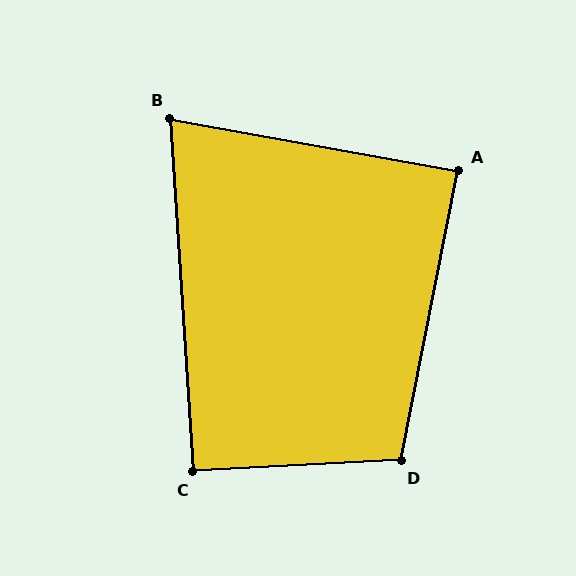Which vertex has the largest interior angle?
D, at approximately 104 degrees.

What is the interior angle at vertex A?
Approximately 89 degrees (approximately right).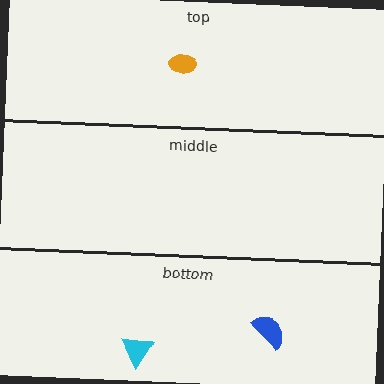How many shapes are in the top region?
1.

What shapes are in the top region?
The orange ellipse.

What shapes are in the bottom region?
The blue semicircle, the cyan triangle.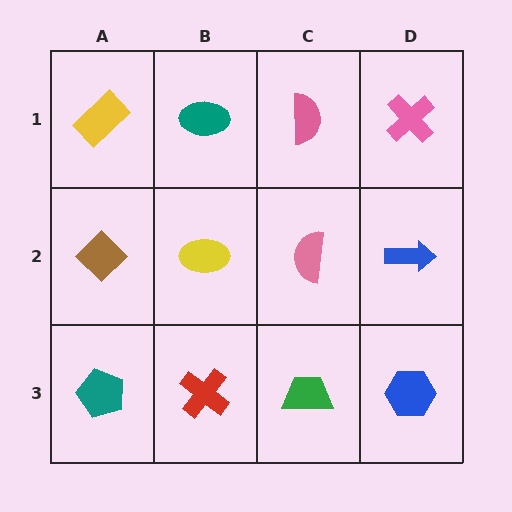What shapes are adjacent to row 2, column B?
A teal ellipse (row 1, column B), a red cross (row 3, column B), a brown diamond (row 2, column A), a pink semicircle (row 2, column C).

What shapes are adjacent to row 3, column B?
A yellow ellipse (row 2, column B), a teal pentagon (row 3, column A), a green trapezoid (row 3, column C).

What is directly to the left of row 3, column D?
A green trapezoid.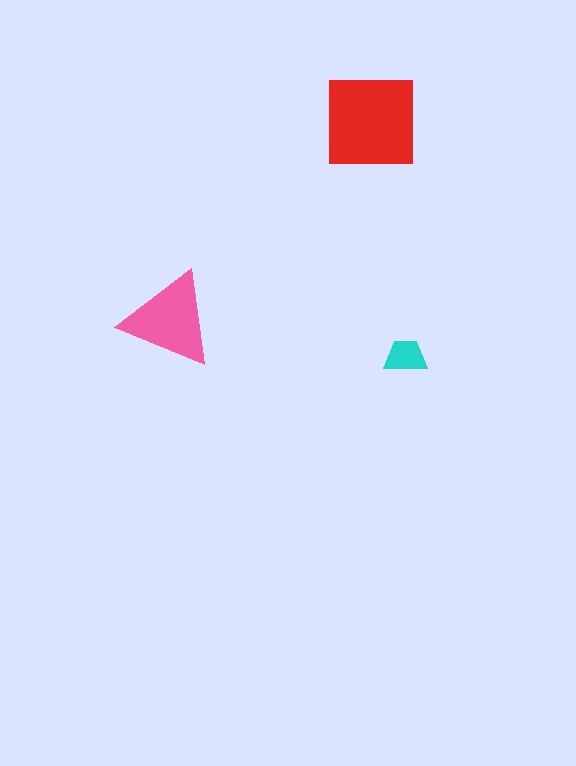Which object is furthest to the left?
The pink triangle is leftmost.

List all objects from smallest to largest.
The cyan trapezoid, the pink triangle, the red square.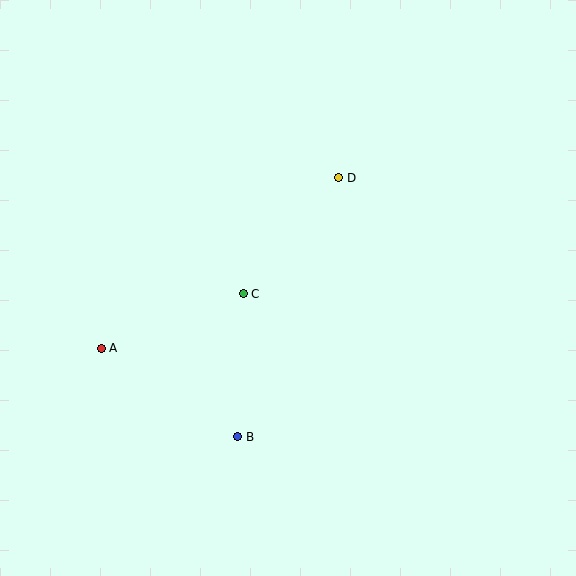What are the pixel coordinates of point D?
Point D is at (339, 178).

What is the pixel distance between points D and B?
The distance between D and B is 278 pixels.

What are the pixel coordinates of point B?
Point B is at (238, 437).